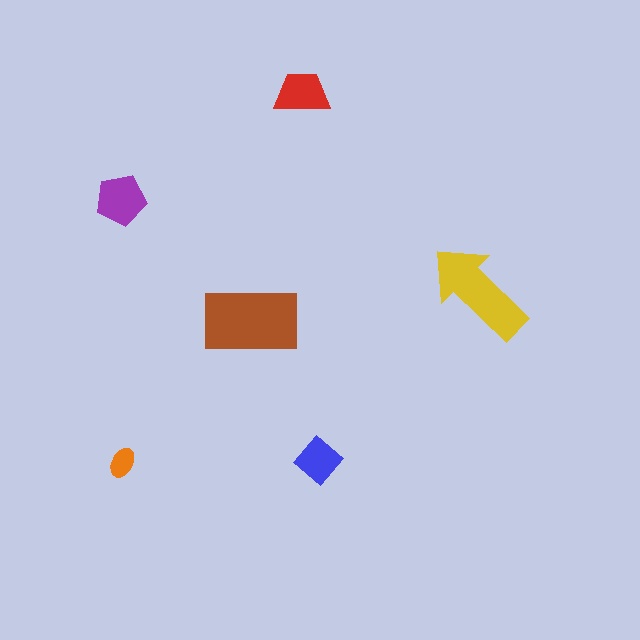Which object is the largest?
The brown rectangle.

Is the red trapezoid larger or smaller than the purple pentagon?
Smaller.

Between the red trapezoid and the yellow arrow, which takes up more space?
The yellow arrow.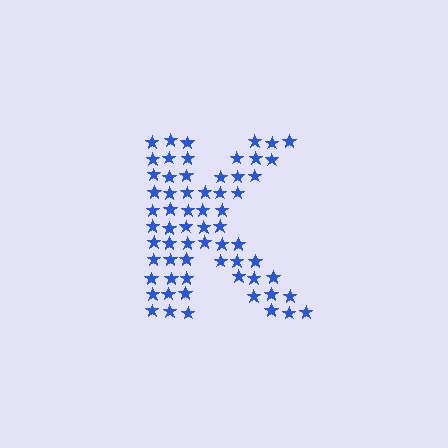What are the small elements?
The small elements are stars.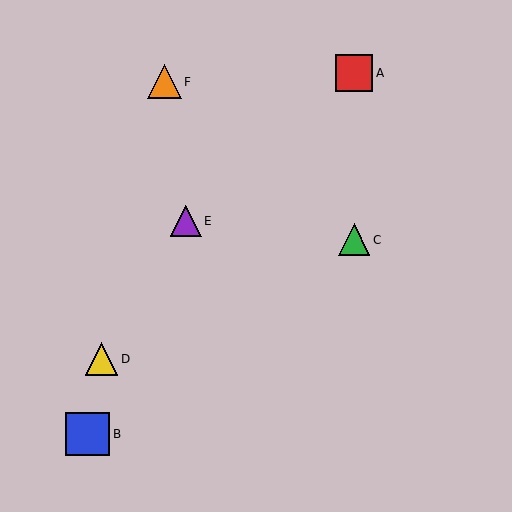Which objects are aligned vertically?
Objects A, C are aligned vertically.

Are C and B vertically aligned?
No, C is at x≈354 and B is at x≈88.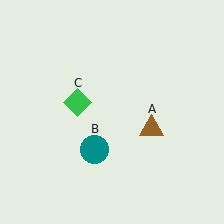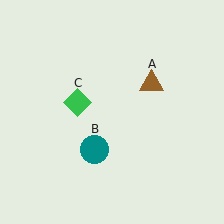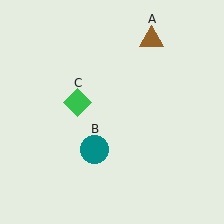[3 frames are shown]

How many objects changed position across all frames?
1 object changed position: brown triangle (object A).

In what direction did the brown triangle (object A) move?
The brown triangle (object A) moved up.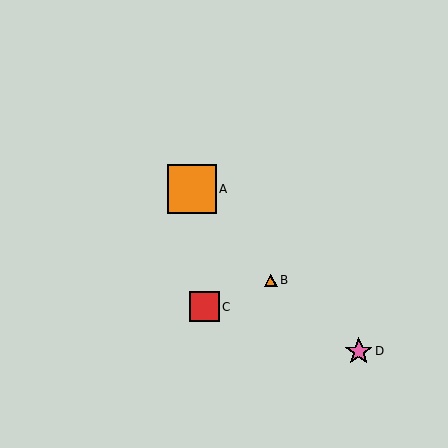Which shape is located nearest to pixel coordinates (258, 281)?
The orange triangle (labeled B) at (271, 280) is nearest to that location.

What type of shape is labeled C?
Shape C is a red square.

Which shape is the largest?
The orange square (labeled A) is the largest.